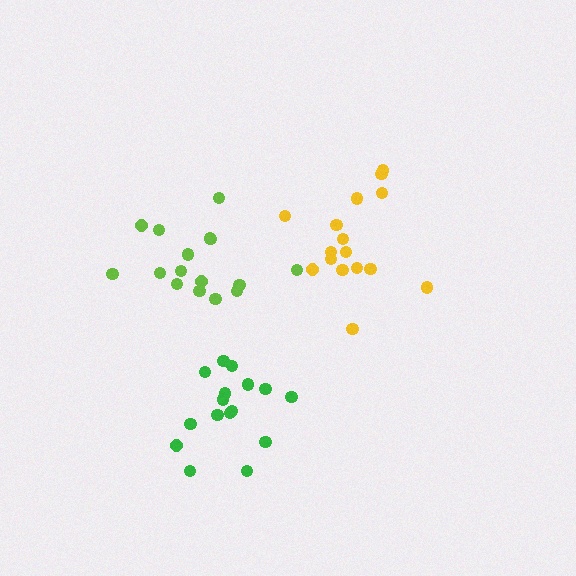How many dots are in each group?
Group 1: 16 dots, Group 2: 16 dots, Group 3: 16 dots (48 total).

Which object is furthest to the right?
The yellow cluster is rightmost.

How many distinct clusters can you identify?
There are 3 distinct clusters.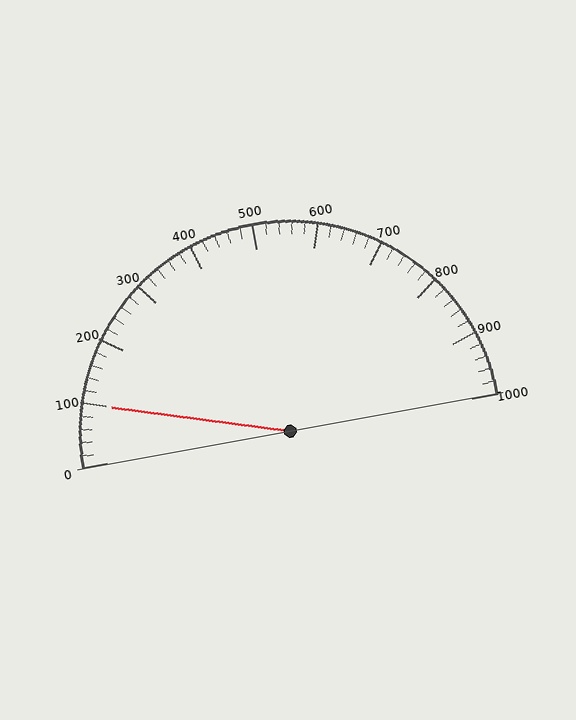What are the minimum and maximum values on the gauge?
The gauge ranges from 0 to 1000.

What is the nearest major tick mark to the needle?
The nearest major tick mark is 100.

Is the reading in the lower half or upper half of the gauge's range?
The reading is in the lower half of the range (0 to 1000).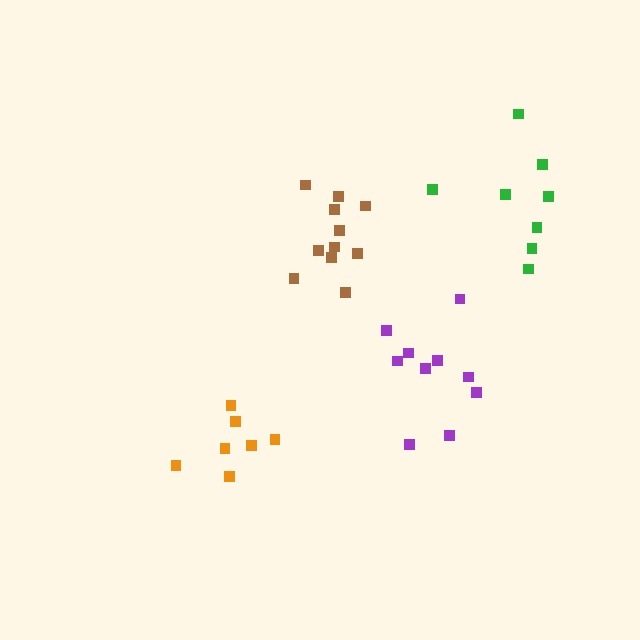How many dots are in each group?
Group 1: 11 dots, Group 2: 10 dots, Group 3: 8 dots, Group 4: 7 dots (36 total).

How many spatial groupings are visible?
There are 4 spatial groupings.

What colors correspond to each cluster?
The clusters are colored: brown, purple, green, orange.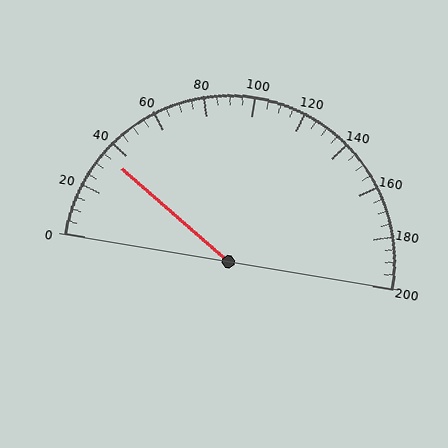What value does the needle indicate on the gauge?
The needle indicates approximately 35.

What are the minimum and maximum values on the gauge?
The gauge ranges from 0 to 200.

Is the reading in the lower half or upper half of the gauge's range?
The reading is in the lower half of the range (0 to 200).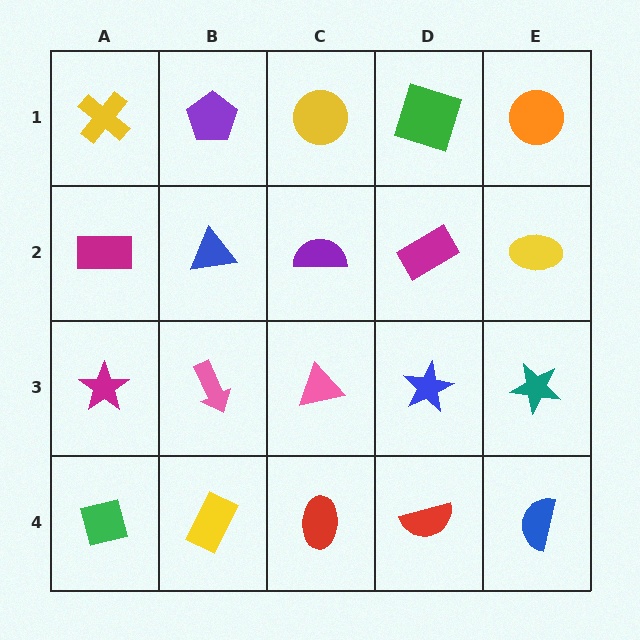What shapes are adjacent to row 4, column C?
A pink triangle (row 3, column C), a yellow rectangle (row 4, column B), a red semicircle (row 4, column D).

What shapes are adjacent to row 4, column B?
A pink arrow (row 3, column B), a green square (row 4, column A), a red ellipse (row 4, column C).